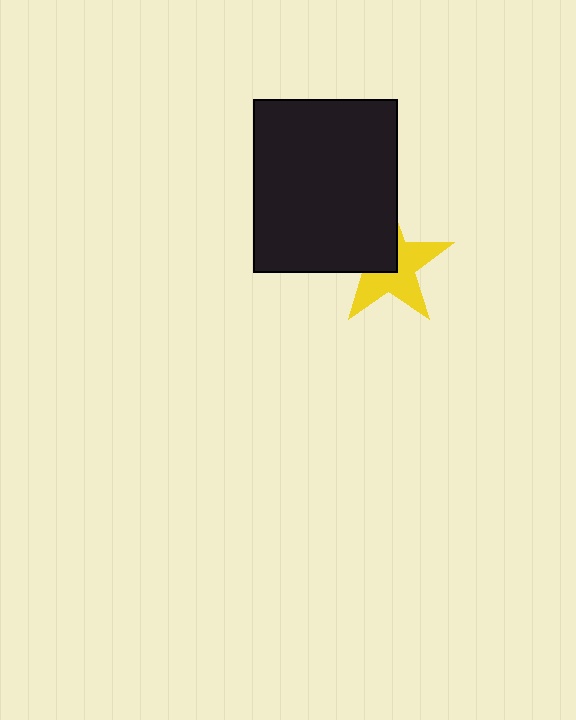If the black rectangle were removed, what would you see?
You would see the complete yellow star.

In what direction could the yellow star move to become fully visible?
The yellow star could move toward the lower-right. That would shift it out from behind the black rectangle entirely.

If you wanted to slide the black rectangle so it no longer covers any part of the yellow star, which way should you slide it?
Slide it toward the upper-left — that is the most direct way to separate the two shapes.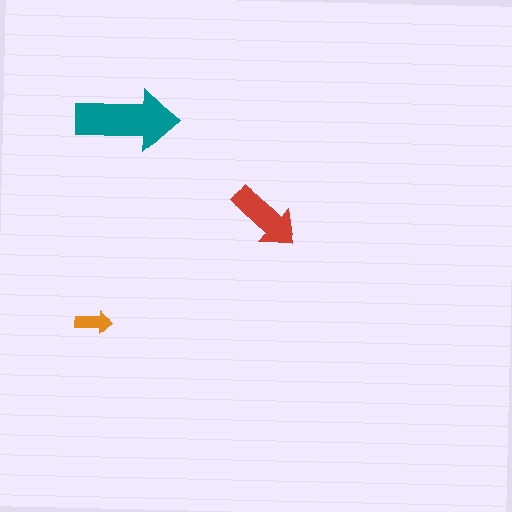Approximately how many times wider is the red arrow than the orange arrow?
About 2 times wider.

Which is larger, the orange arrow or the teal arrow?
The teal one.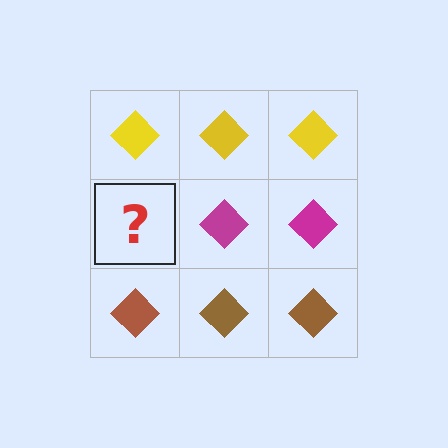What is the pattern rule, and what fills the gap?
The rule is that each row has a consistent color. The gap should be filled with a magenta diamond.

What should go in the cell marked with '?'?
The missing cell should contain a magenta diamond.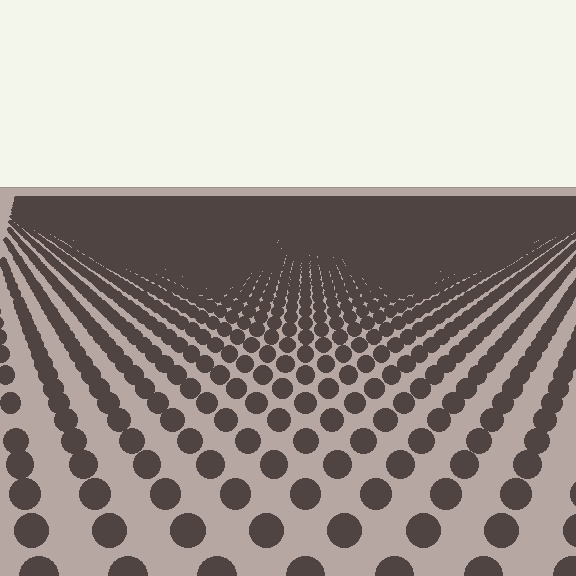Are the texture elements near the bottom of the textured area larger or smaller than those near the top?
Larger. Near the bottom, elements are closer to the viewer and appear at a bigger on-screen size.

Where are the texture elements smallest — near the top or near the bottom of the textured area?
Near the top.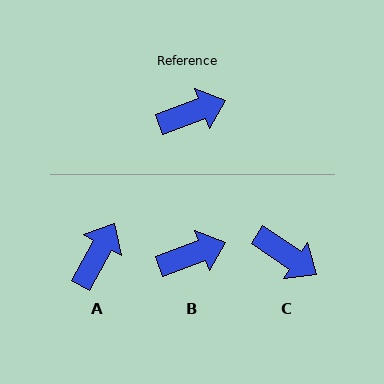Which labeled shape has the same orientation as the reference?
B.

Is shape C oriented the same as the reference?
No, it is off by about 54 degrees.